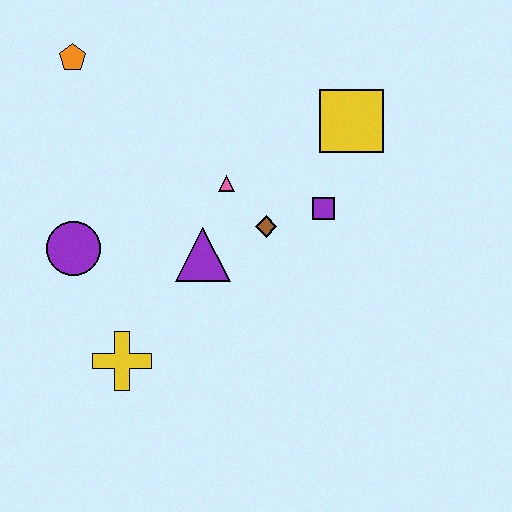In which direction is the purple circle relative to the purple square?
The purple circle is to the left of the purple square.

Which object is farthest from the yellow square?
The yellow cross is farthest from the yellow square.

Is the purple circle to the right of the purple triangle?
No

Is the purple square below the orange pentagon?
Yes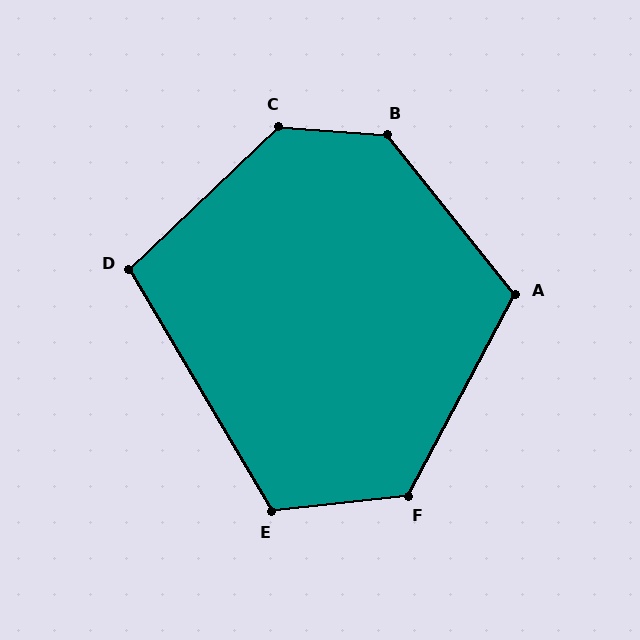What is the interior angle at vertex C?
Approximately 132 degrees (obtuse).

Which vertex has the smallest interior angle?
D, at approximately 103 degrees.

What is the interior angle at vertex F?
Approximately 124 degrees (obtuse).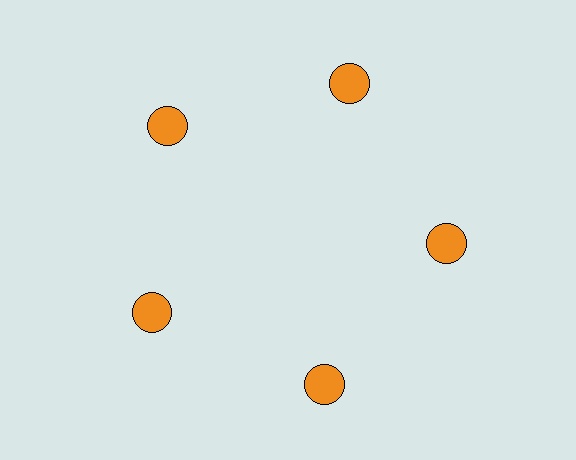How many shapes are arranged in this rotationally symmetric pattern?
There are 5 shapes, arranged in 5 groups of 1.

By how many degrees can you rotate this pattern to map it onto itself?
The pattern maps onto itself every 72 degrees of rotation.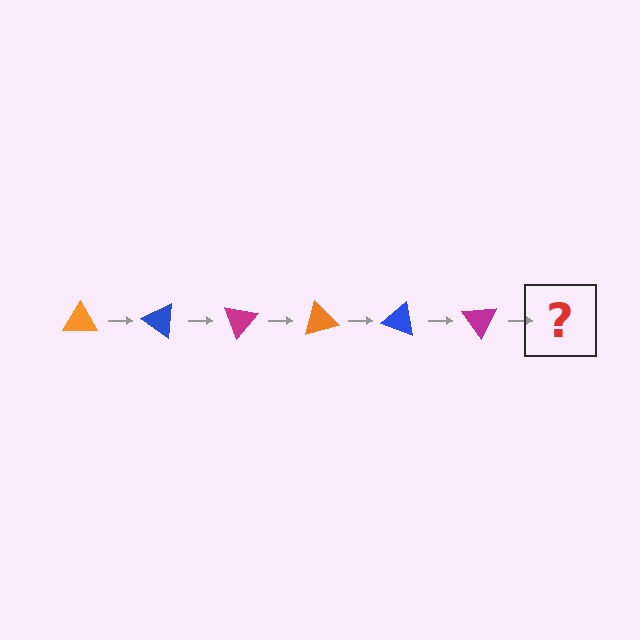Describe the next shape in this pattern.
It should be an orange triangle, rotated 210 degrees from the start.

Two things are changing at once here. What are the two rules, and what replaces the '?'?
The two rules are that it rotates 35 degrees each step and the color cycles through orange, blue, and magenta. The '?' should be an orange triangle, rotated 210 degrees from the start.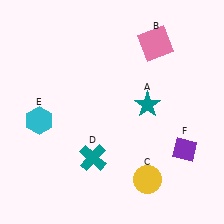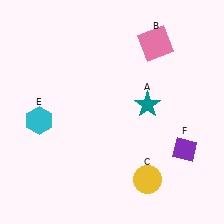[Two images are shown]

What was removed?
The teal cross (D) was removed in Image 2.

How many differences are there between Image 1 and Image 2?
There is 1 difference between the two images.